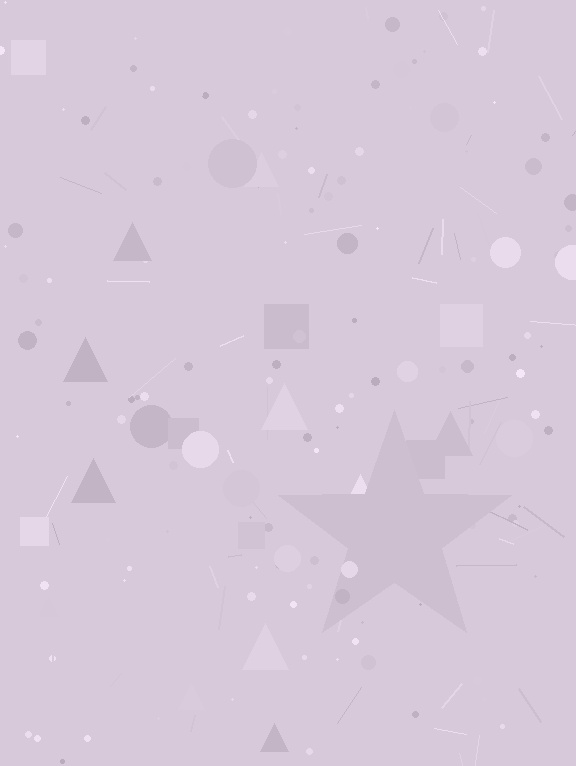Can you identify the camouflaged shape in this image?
The camouflaged shape is a star.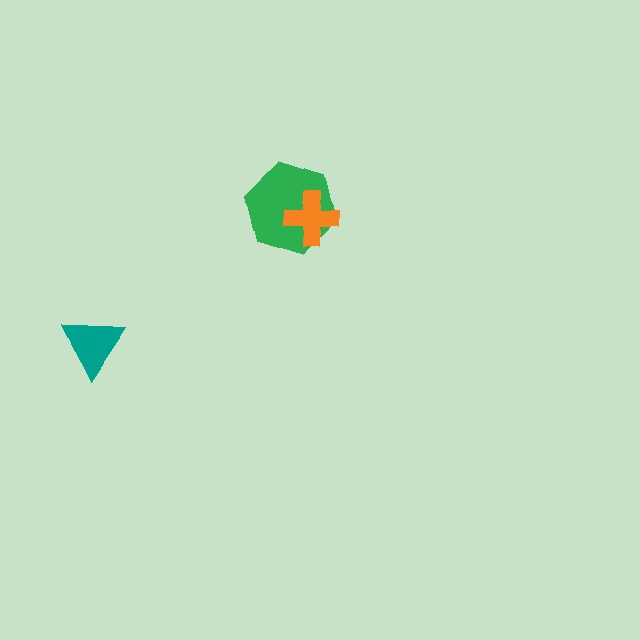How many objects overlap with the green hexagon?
1 object overlaps with the green hexagon.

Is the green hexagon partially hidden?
Yes, it is partially covered by another shape.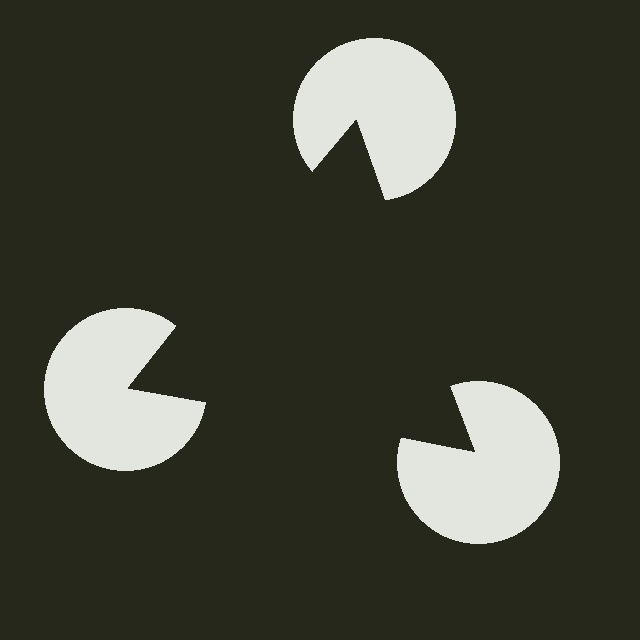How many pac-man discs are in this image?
There are 3 — one at each vertex of the illusory triangle.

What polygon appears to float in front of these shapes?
An illusory triangle — its edges are inferred from the aligned wedge cuts in the pac-man discs, not physically drawn.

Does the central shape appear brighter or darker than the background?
It typically appears slightly darker than the background, even though no actual brightness change is drawn.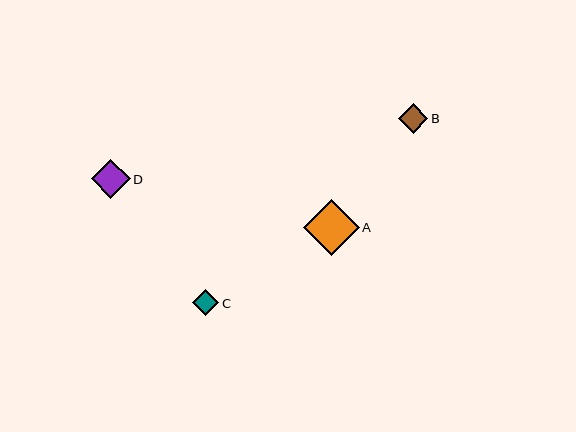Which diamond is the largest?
Diamond A is the largest with a size of approximately 56 pixels.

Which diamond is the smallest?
Diamond C is the smallest with a size of approximately 26 pixels.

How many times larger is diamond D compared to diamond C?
Diamond D is approximately 1.5 times the size of diamond C.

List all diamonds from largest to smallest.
From largest to smallest: A, D, B, C.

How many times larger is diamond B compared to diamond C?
Diamond B is approximately 1.1 times the size of diamond C.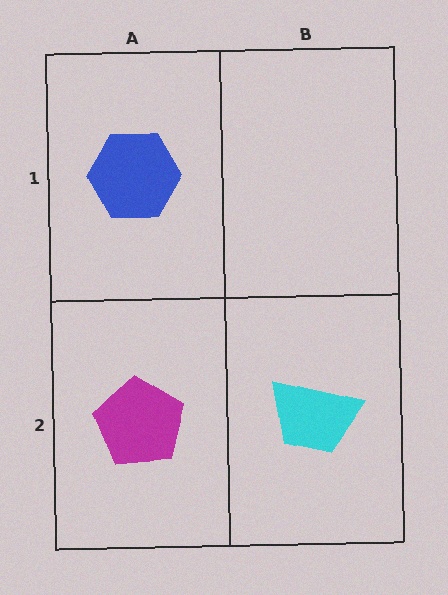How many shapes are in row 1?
1 shape.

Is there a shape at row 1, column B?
No, that cell is empty.